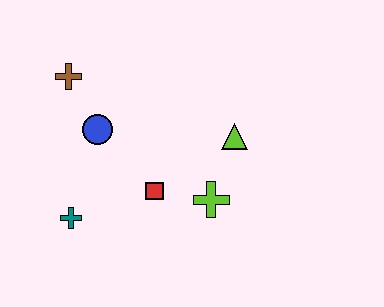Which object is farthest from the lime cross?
The brown cross is farthest from the lime cross.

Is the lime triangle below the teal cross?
No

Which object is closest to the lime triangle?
The lime cross is closest to the lime triangle.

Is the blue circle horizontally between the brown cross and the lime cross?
Yes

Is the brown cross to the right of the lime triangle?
No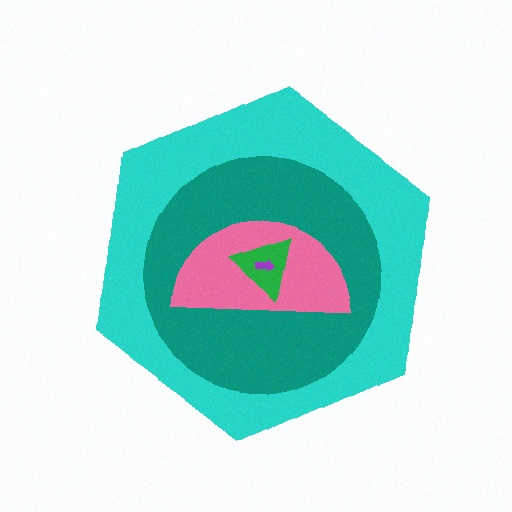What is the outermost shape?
The cyan hexagon.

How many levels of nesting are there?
5.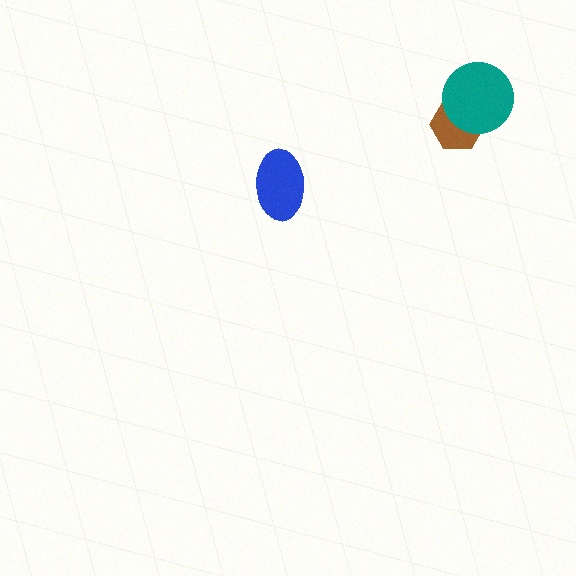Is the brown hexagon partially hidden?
Yes, it is partially covered by another shape.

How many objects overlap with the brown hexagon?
1 object overlaps with the brown hexagon.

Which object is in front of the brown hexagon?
The teal circle is in front of the brown hexagon.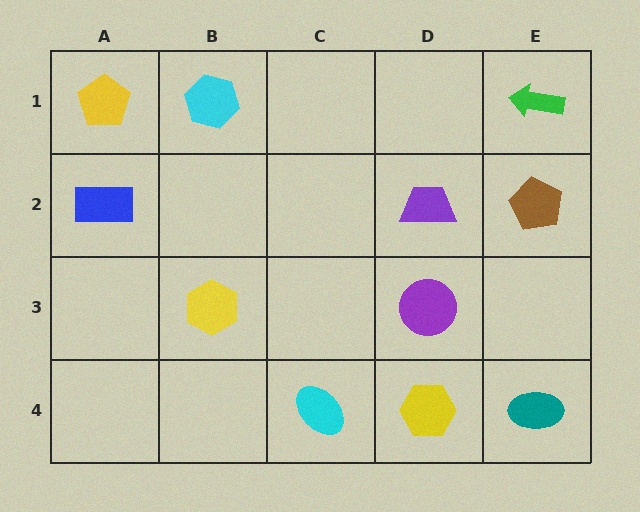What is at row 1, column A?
A yellow pentagon.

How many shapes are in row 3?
2 shapes.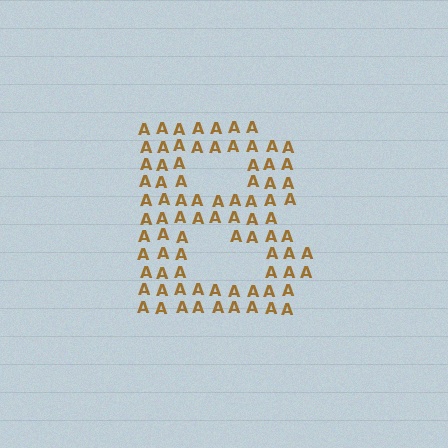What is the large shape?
The large shape is the letter B.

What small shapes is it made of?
It is made of small letter A's.